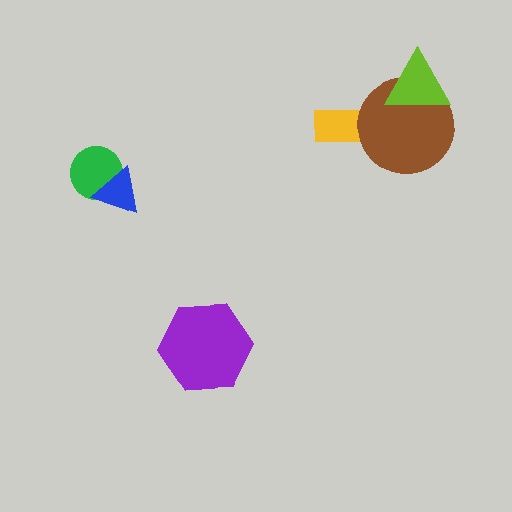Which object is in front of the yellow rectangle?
The brown circle is in front of the yellow rectangle.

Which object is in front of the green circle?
The blue triangle is in front of the green circle.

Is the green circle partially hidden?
Yes, it is partially covered by another shape.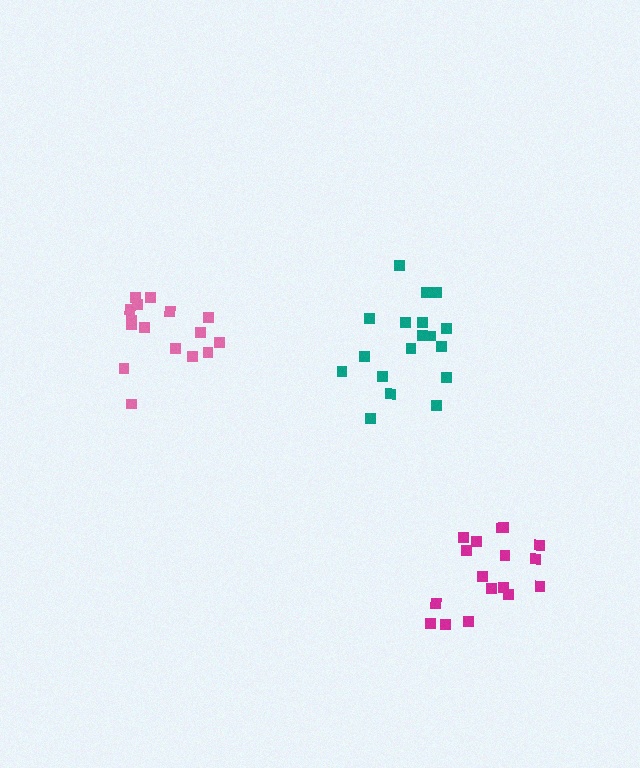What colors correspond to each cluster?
The clusters are colored: pink, magenta, teal.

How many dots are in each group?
Group 1: 16 dots, Group 2: 17 dots, Group 3: 18 dots (51 total).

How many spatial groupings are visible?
There are 3 spatial groupings.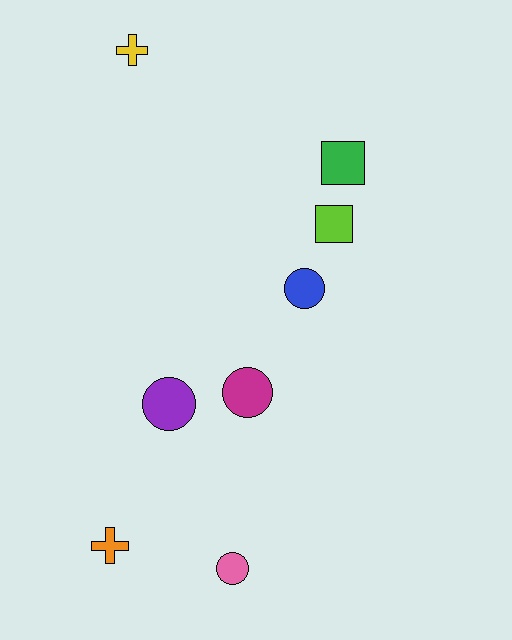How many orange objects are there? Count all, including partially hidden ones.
There is 1 orange object.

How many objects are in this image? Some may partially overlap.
There are 8 objects.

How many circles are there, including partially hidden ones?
There are 4 circles.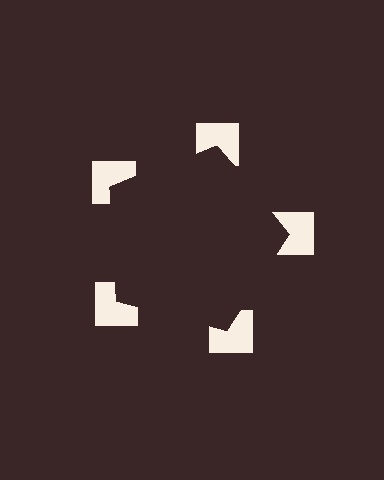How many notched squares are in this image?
There are 5 — one at each vertex of the illusory pentagon.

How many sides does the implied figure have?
5 sides.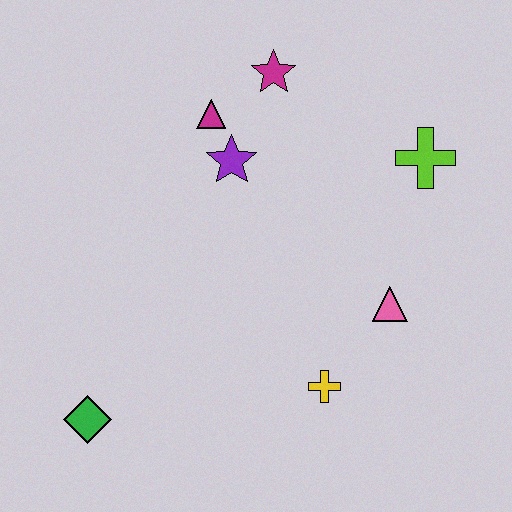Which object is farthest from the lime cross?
The green diamond is farthest from the lime cross.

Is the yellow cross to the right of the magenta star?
Yes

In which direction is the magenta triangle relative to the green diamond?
The magenta triangle is above the green diamond.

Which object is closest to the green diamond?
The yellow cross is closest to the green diamond.